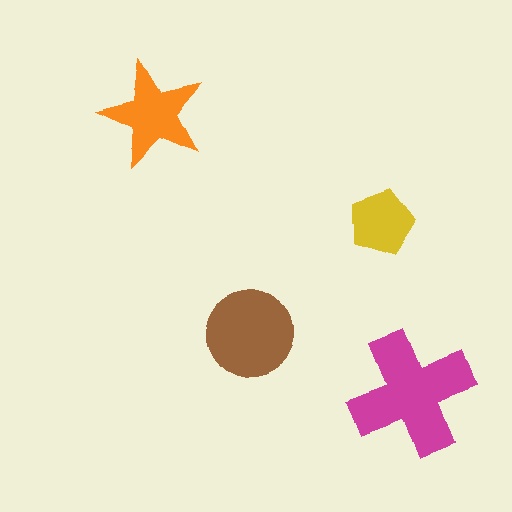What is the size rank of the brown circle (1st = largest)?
2nd.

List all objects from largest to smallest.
The magenta cross, the brown circle, the orange star, the yellow pentagon.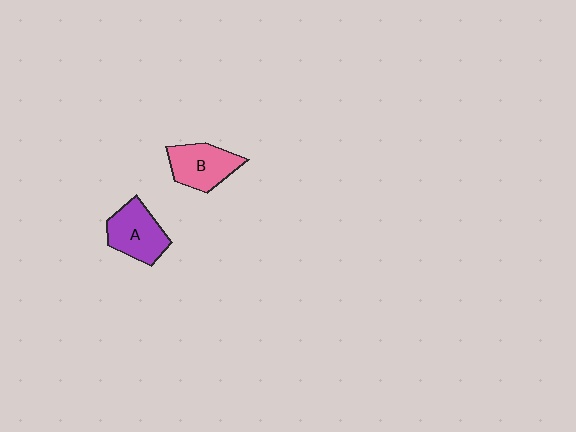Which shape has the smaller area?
Shape B (pink).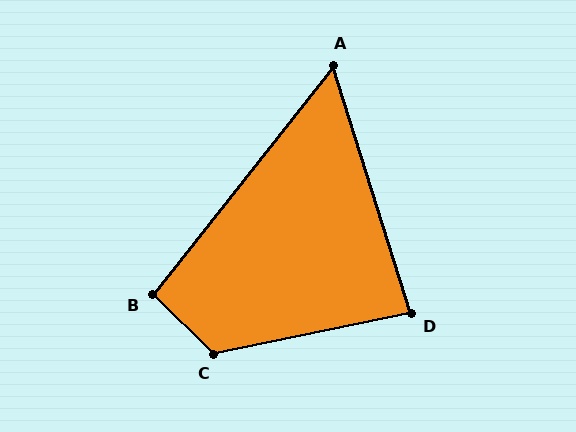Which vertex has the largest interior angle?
C, at approximately 124 degrees.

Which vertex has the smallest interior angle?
A, at approximately 56 degrees.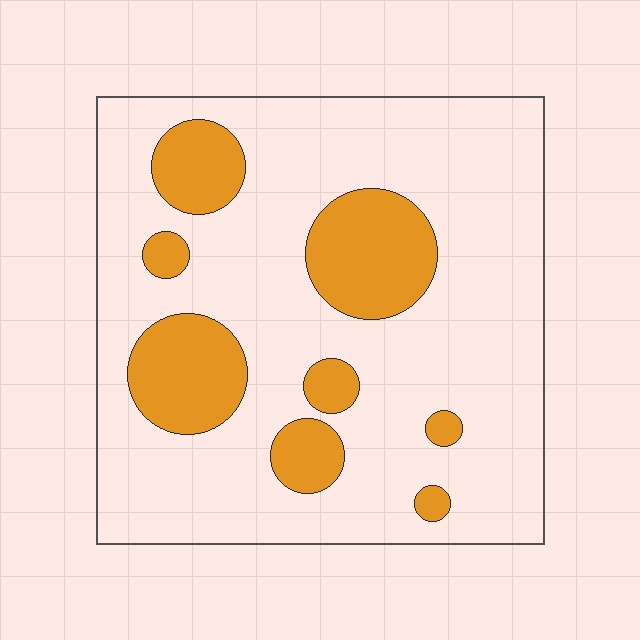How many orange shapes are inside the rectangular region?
8.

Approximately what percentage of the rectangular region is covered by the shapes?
Approximately 20%.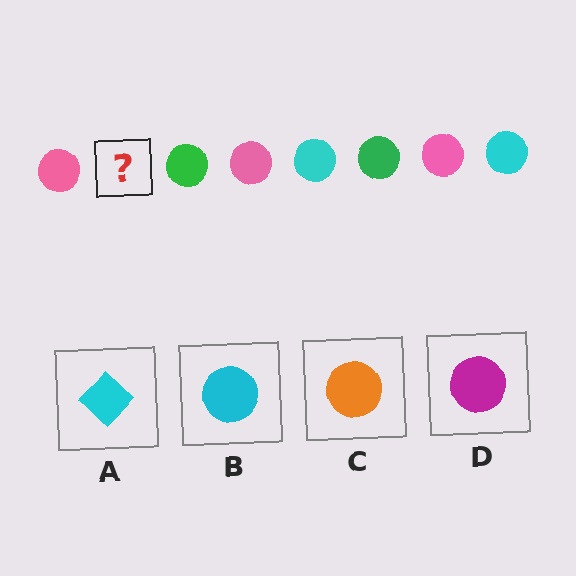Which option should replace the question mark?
Option B.